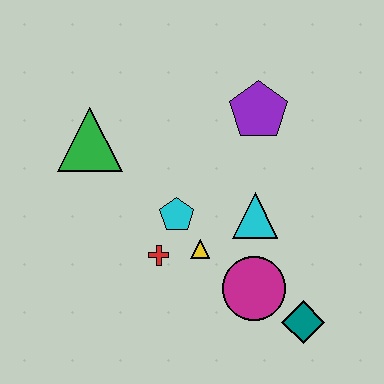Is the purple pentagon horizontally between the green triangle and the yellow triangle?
No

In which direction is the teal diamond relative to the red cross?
The teal diamond is to the right of the red cross.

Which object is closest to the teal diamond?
The magenta circle is closest to the teal diamond.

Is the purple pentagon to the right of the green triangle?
Yes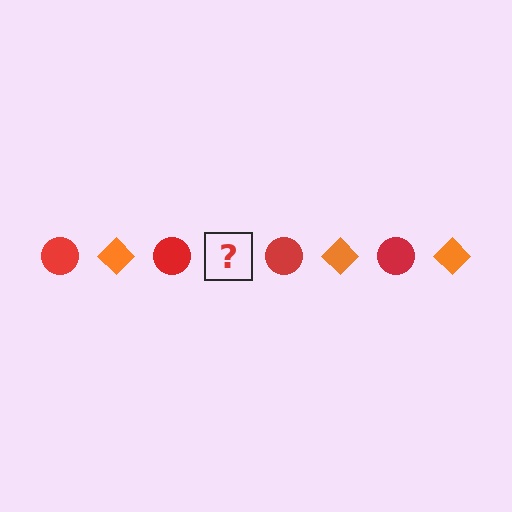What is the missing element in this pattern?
The missing element is an orange diamond.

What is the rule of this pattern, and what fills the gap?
The rule is that the pattern alternates between red circle and orange diamond. The gap should be filled with an orange diamond.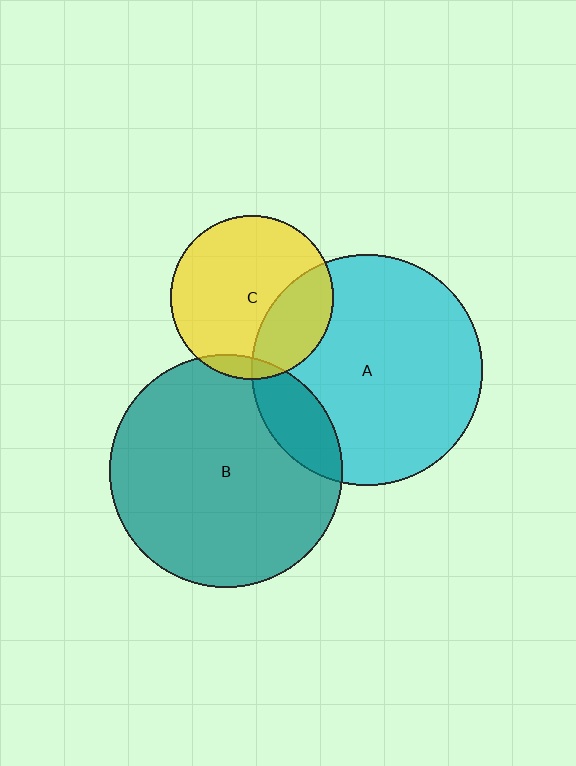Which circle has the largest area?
Circle B (teal).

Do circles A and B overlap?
Yes.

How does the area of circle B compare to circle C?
Approximately 2.0 times.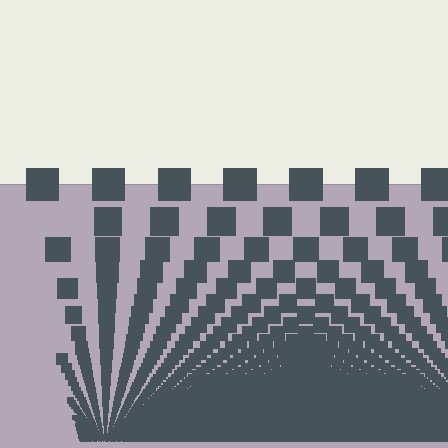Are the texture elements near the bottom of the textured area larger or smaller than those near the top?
Smaller. The gradient is inverted — elements near the bottom are smaller and denser.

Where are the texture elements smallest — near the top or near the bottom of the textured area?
Near the bottom.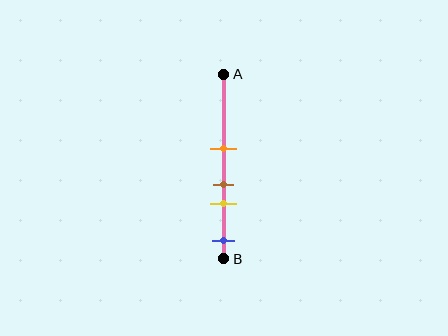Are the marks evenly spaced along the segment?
No, the marks are not evenly spaced.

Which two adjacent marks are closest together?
The brown and yellow marks are the closest adjacent pair.